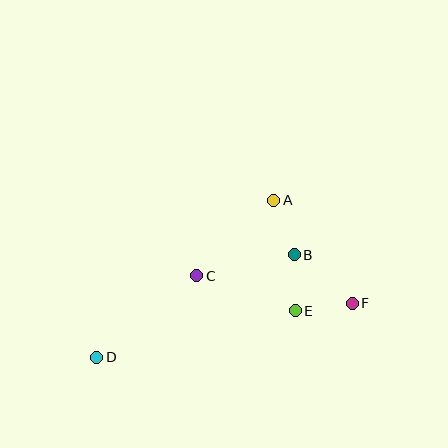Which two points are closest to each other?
Points B and E are closest to each other.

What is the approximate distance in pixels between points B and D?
The distance between B and D is approximately 223 pixels.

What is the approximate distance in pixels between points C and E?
The distance between C and E is approximately 105 pixels.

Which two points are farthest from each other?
Points D and F are farthest from each other.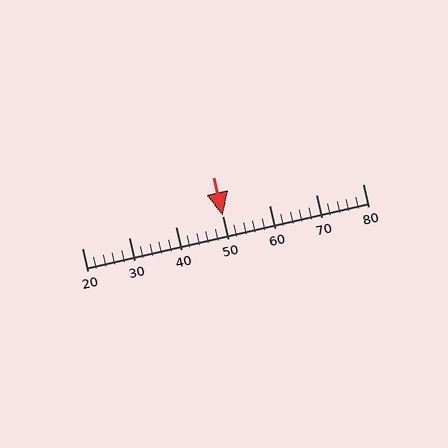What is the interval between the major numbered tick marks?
The major tick marks are spaced 10 units apart.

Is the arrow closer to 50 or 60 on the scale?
The arrow is closer to 50.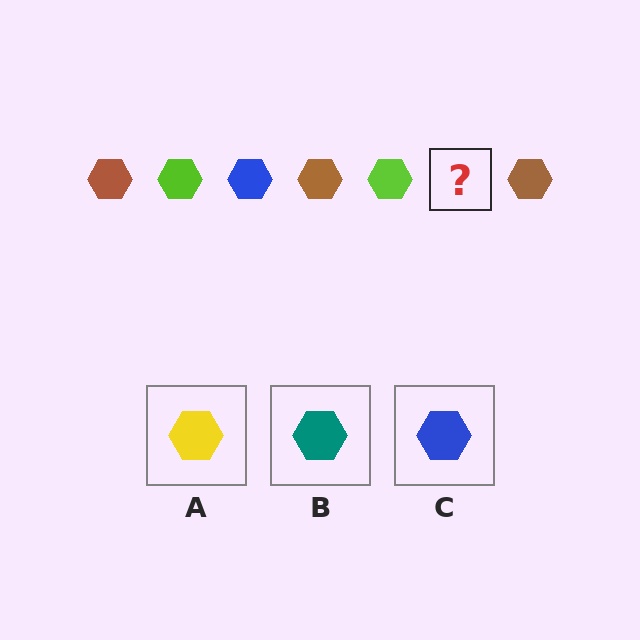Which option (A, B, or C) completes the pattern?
C.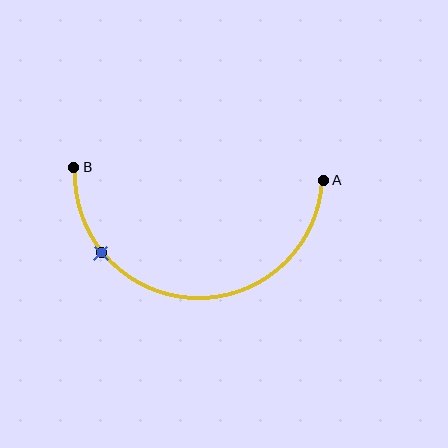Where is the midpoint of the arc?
The arc midpoint is the point on the curve farthest from the straight line joining A and B. It sits below that line.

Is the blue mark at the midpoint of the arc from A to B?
No. The blue mark lies on the arc but is closer to endpoint B. The arc midpoint would be at the point on the curve equidistant along the arc from both A and B.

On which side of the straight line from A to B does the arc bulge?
The arc bulges below the straight line connecting A and B.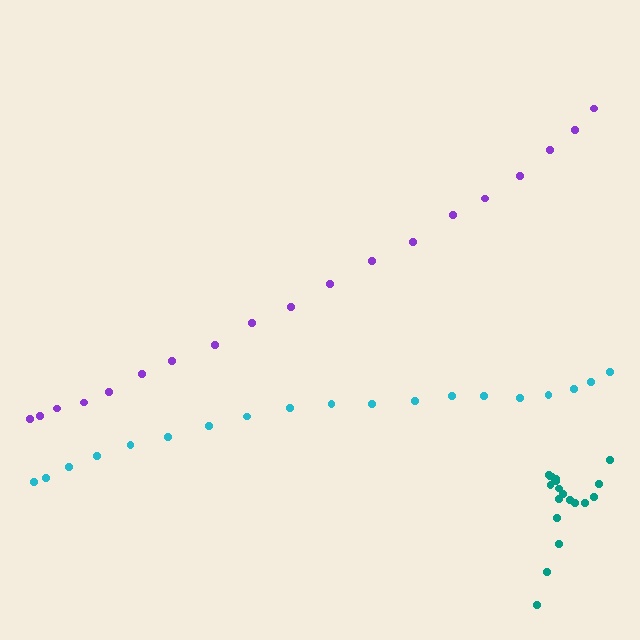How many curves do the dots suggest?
There are 3 distinct paths.